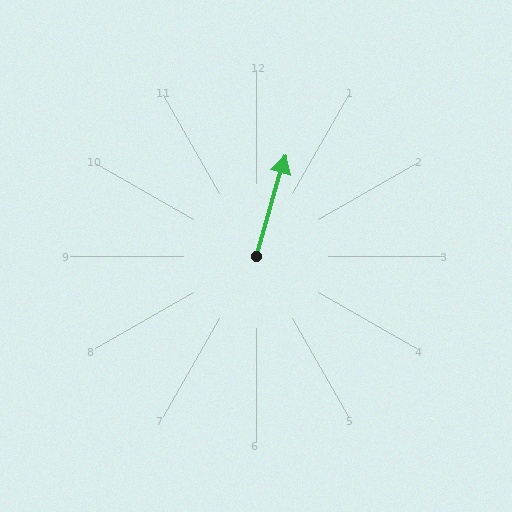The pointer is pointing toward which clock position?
Roughly 1 o'clock.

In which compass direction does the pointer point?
North.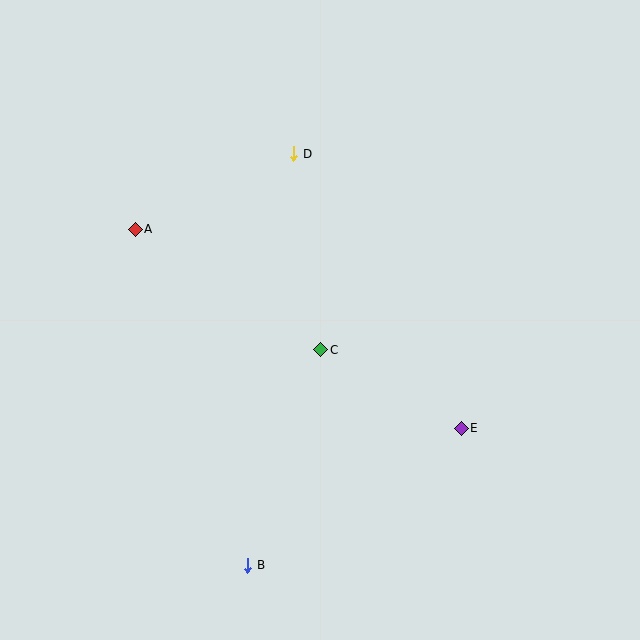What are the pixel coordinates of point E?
Point E is at (461, 428).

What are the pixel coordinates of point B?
Point B is at (248, 565).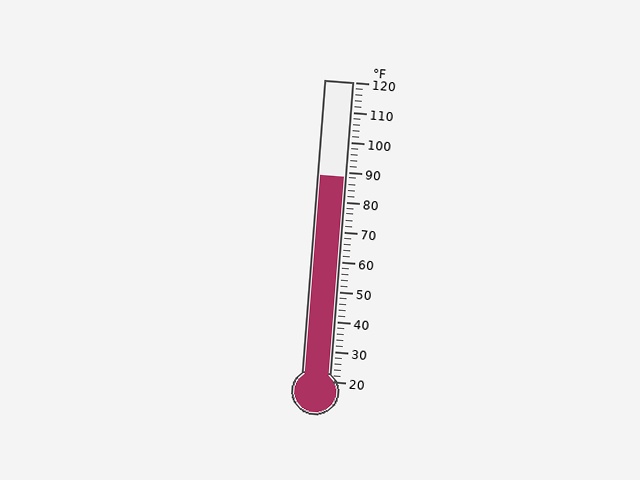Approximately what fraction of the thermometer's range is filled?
The thermometer is filled to approximately 70% of its range.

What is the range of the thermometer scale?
The thermometer scale ranges from 20°F to 120°F.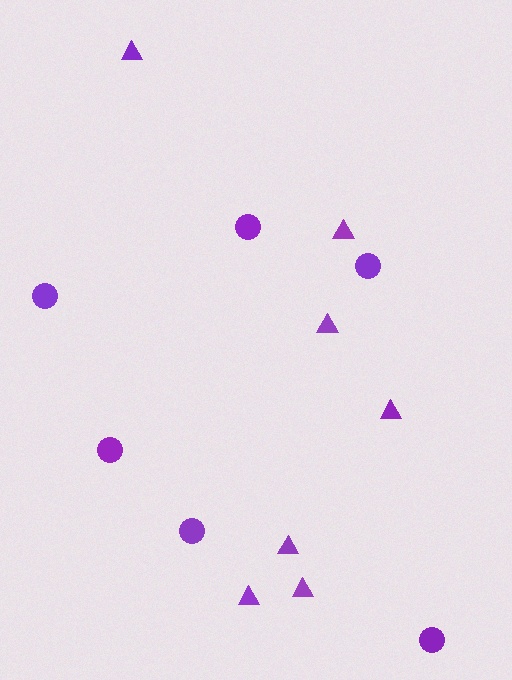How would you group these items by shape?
There are 2 groups: one group of circles (6) and one group of triangles (7).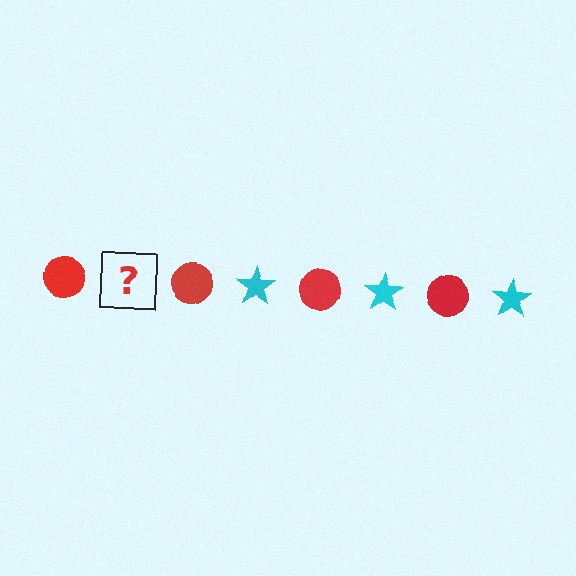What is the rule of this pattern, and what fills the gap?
The rule is that the pattern alternates between red circle and cyan star. The gap should be filled with a cyan star.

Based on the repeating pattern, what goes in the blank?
The blank should be a cyan star.